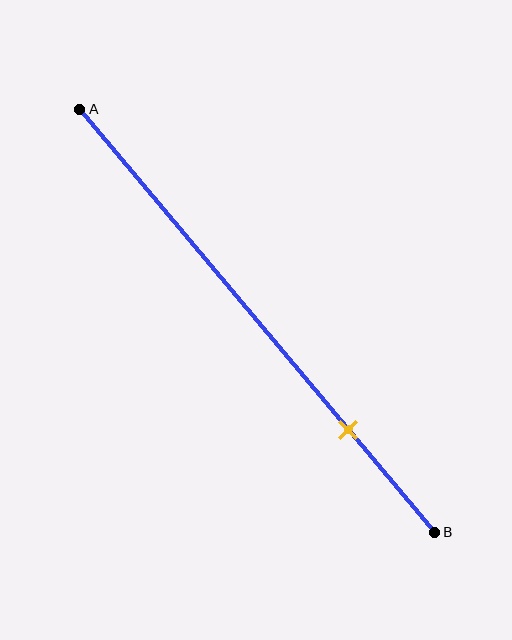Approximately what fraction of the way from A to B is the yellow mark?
The yellow mark is approximately 75% of the way from A to B.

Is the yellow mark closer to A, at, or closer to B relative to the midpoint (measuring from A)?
The yellow mark is closer to point B than the midpoint of segment AB.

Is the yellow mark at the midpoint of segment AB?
No, the mark is at about 75% from A, not at the 50% midpoint.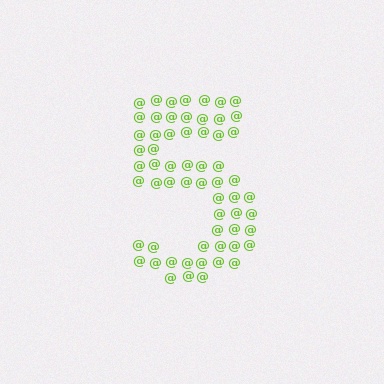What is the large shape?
The large shape is the digit 5.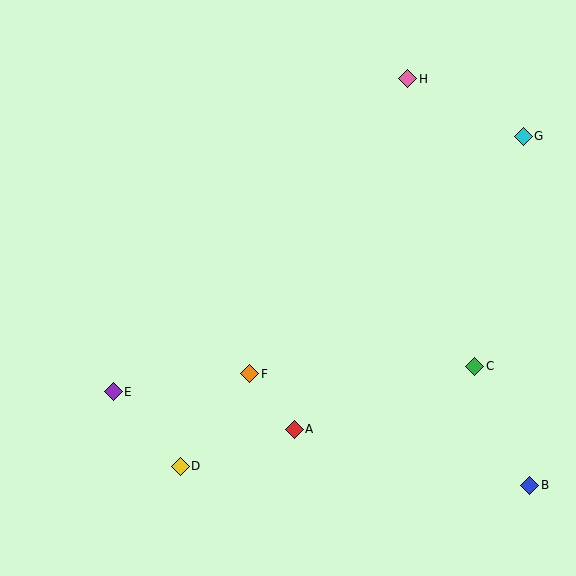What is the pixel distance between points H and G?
The distance between H and G is 129 pixels.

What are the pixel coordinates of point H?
Point H is at (408, 79).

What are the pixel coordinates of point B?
Point B is at (530, 485).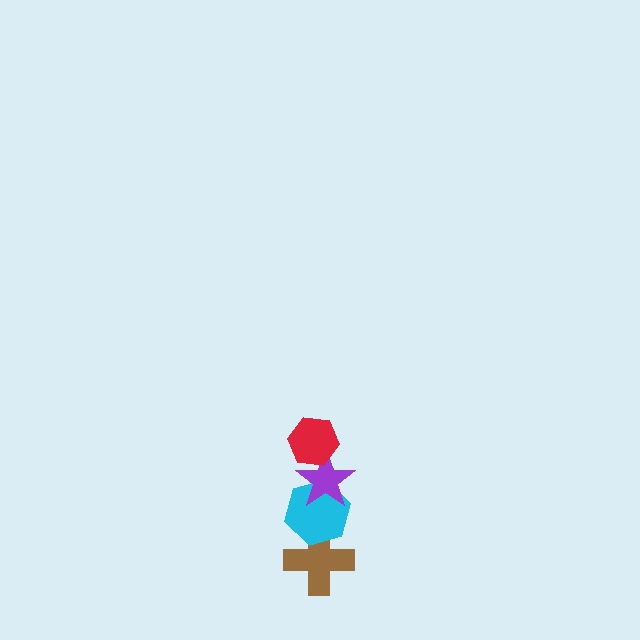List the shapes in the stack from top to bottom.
From top to bottom: the red hexagon, the purple star, the cyan hexagon, the brown cross.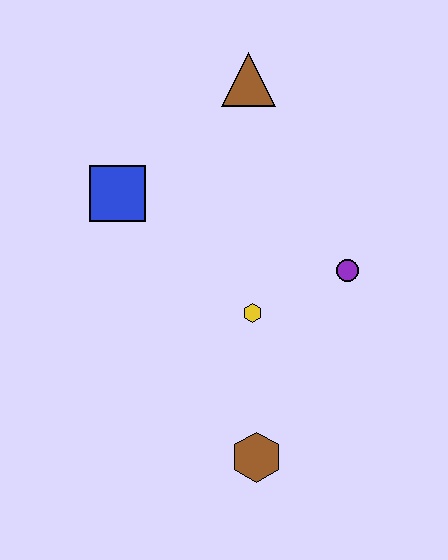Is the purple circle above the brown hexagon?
Yes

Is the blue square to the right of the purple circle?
No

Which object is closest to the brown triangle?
The blue square is closest to the brown triangle.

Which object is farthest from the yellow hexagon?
The brown triangle is farthest from the yellow hexagon.